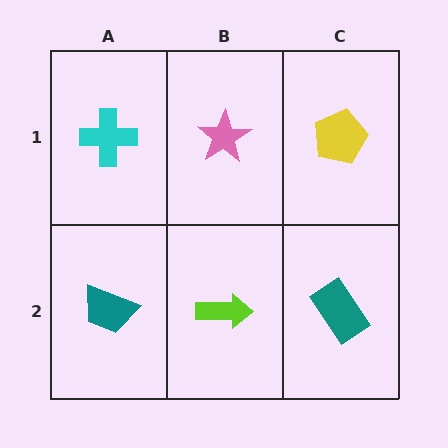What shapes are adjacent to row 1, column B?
A lime arrow (row 2, column B), a cyan cross (row 1, column A), a yellow pentagon (row 1, column C).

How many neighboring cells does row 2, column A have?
2.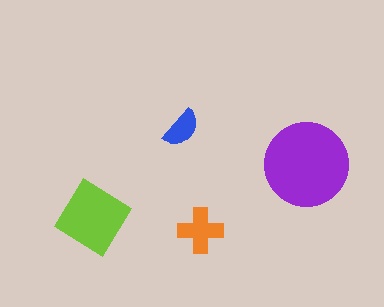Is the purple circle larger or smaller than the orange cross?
Larger.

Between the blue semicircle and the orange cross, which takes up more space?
The orange cross.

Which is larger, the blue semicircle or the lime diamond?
The lime diamond.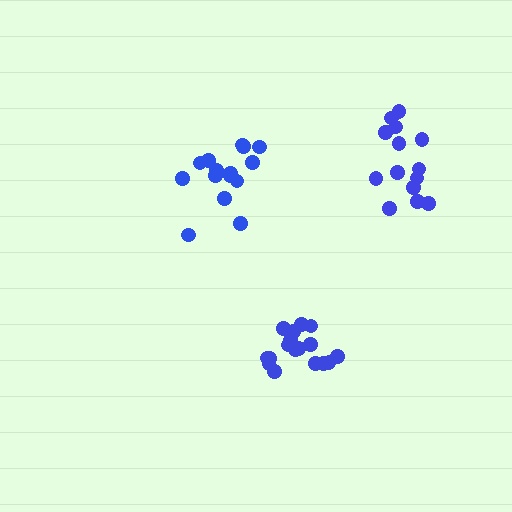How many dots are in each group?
Group 1: 15 dots, Group 2: 14 dots, Group 3: 17 dots (46 total).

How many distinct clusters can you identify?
There are 3 distinct clusters.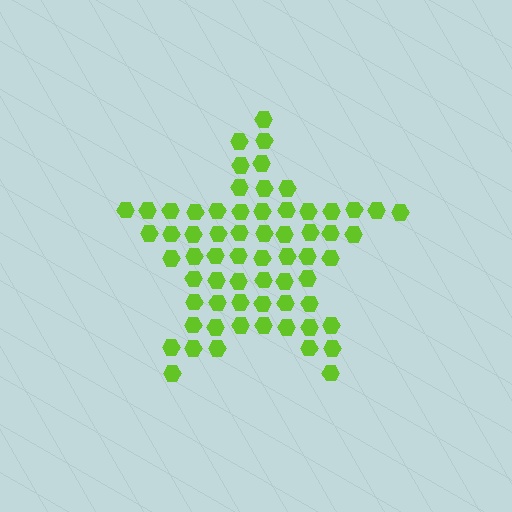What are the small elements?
The small elements are hexagons.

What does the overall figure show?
The overall figure shows a star.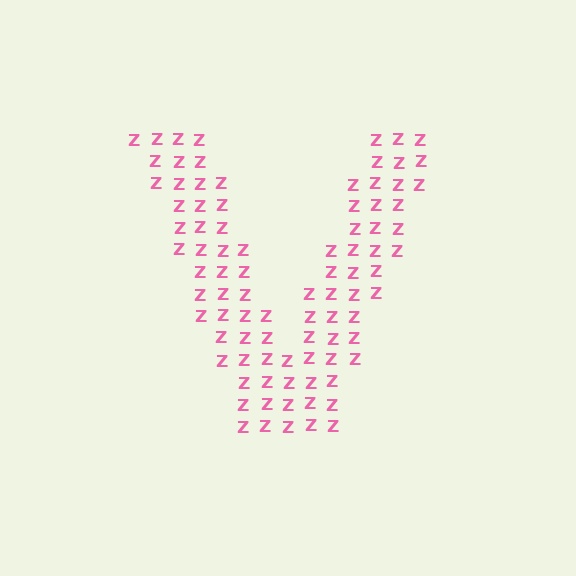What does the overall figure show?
The overall figure shows the letter V.